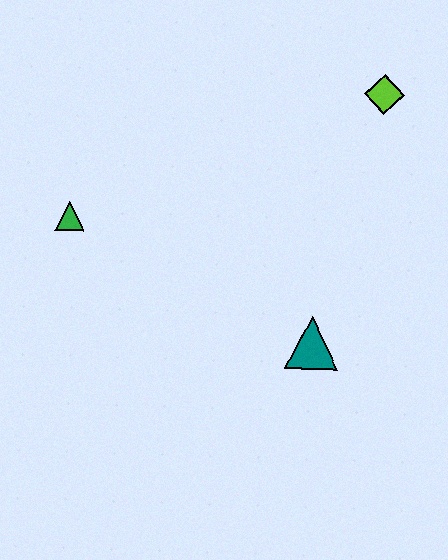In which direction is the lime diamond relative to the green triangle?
The lime diamond is to the right of the green triangle.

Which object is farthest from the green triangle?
The lime diamond is farthest from the green triangle.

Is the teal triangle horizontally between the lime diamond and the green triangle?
Yes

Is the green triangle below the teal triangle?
No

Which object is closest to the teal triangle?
The lime diamond is closest to the teal triangle.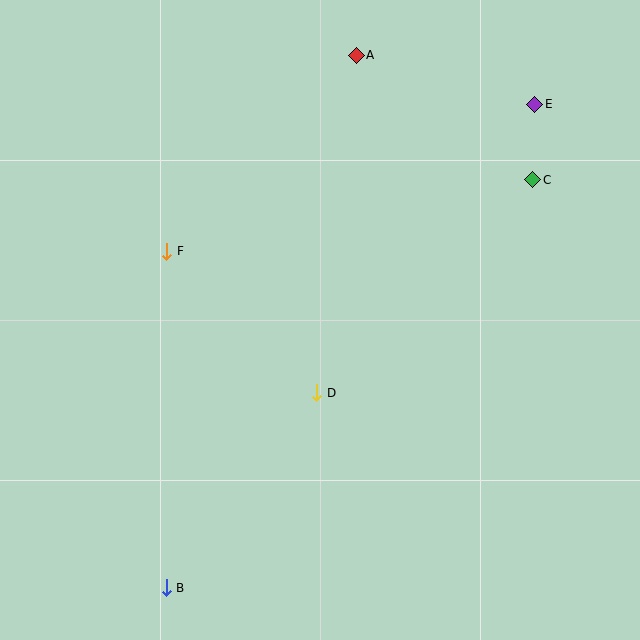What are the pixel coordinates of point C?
Point C is at (533, 180).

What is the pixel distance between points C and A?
The distance between C and A is 216 pixels.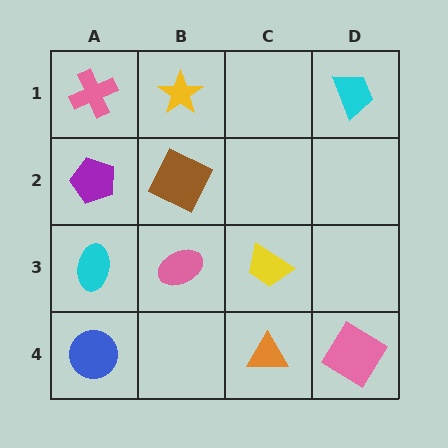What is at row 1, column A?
A pink cross.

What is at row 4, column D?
A pink diamond.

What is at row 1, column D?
A cyan trapezoid.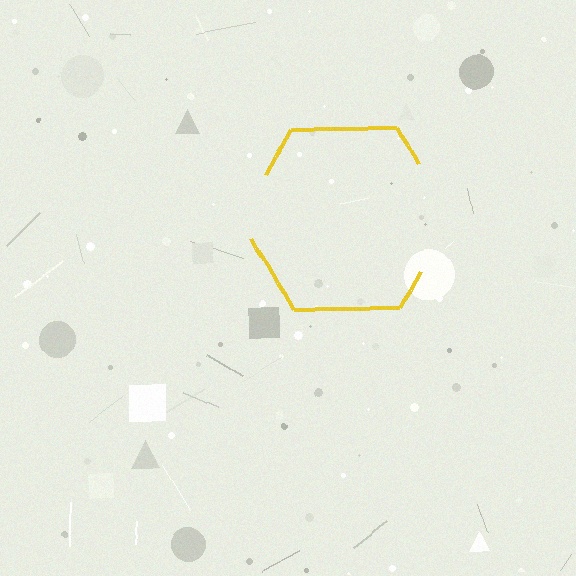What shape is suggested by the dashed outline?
The dashed outline suggests a hexagon.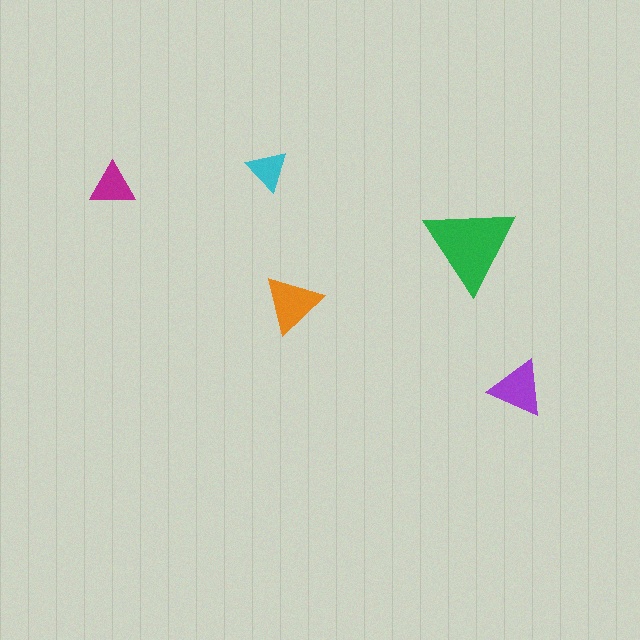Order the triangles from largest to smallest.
the green one, the orange one, the purple one, the magenta one, the cyan one.